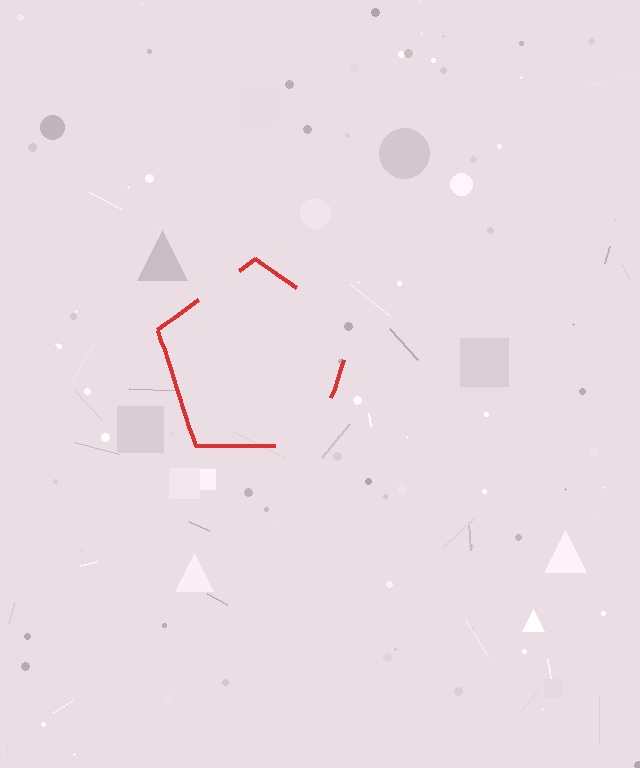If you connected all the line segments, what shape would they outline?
They would outline a pentagon.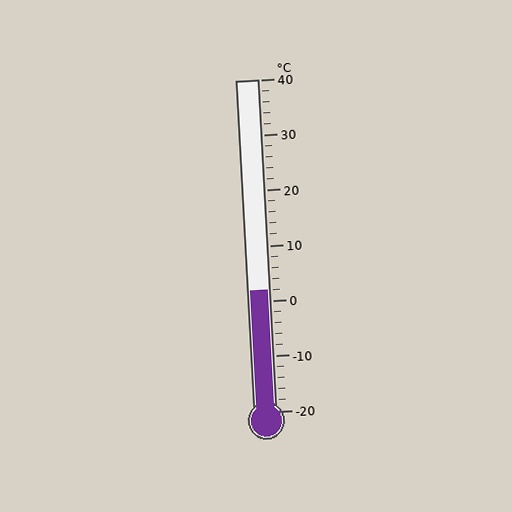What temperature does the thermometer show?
The thermometer shows approximately 2°C.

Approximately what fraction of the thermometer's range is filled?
The thermometer is filled to approximately 35% of its range.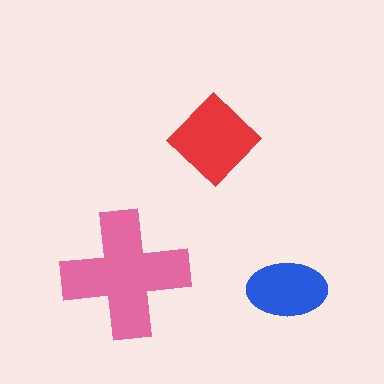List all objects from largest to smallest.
The pink cross, the red diamond, the blue ellipse.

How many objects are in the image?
There are 3 objects in the image.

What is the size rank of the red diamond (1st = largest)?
2nd.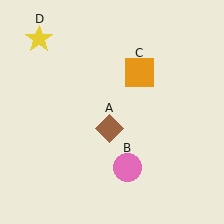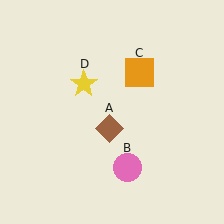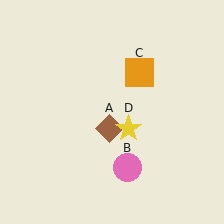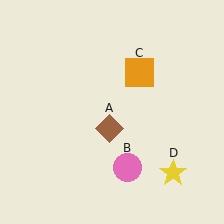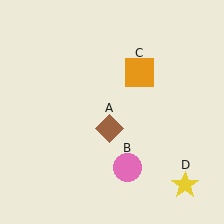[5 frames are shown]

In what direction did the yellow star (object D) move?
The yellow star (object D) moved down and to the right.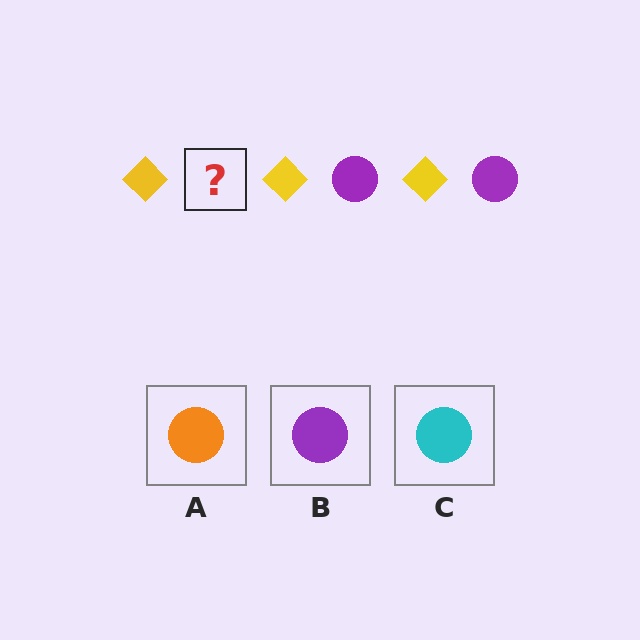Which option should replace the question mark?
Option B.